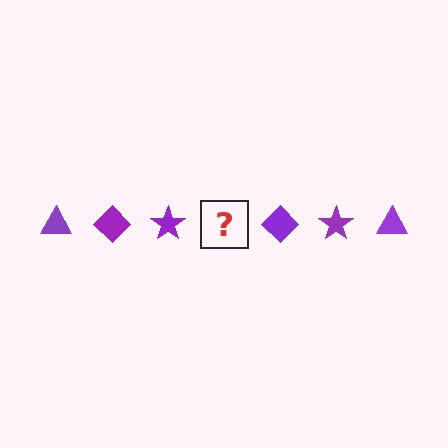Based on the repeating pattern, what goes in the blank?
The blank should be a purple triangle.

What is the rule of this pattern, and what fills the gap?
The rule is that the pattern cycles through triangle, diamond, star shapes in purple. The gap should be filled with a purple triangle.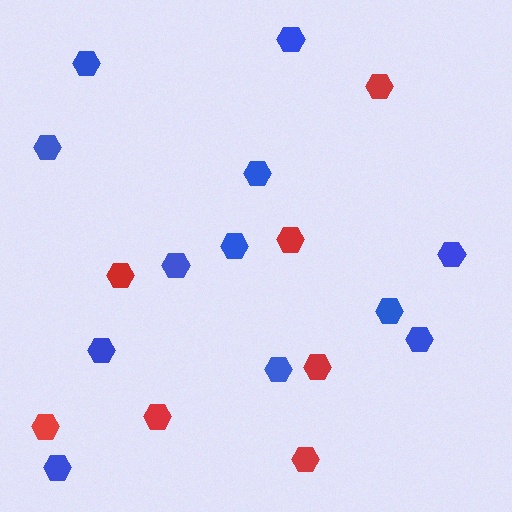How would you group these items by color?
There are 2 groups: one group of red hexagons (7) and one group of blue hexagons (12).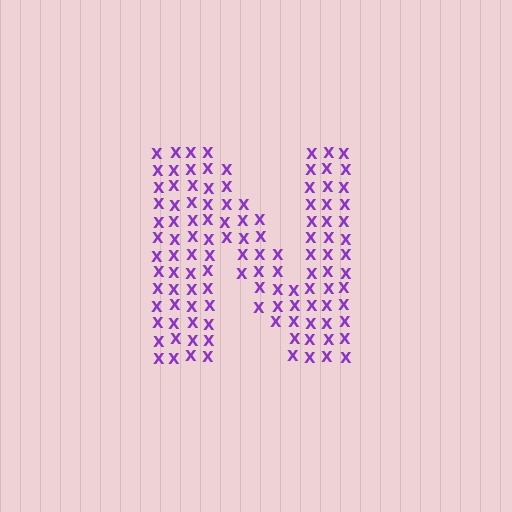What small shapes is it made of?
It is made of small letter X's.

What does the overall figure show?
The overall figure shows the letter N.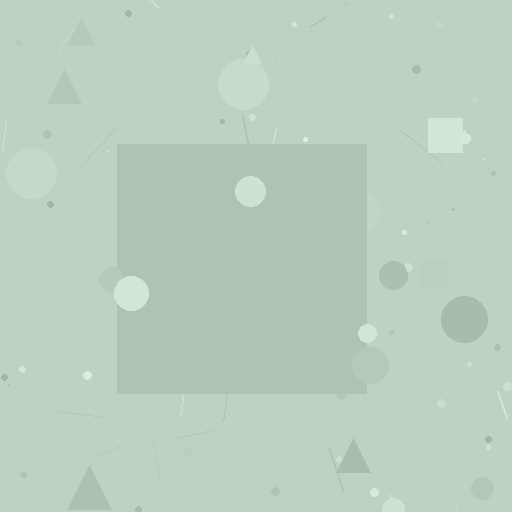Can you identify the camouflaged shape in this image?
The camouflaged shape is a square.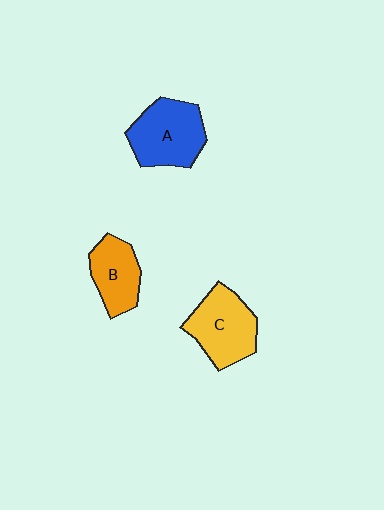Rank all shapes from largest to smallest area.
From largest to smallest: A (blue), C (yellow), B (orange).